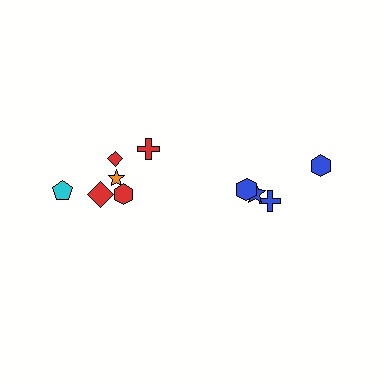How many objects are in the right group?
There are 4 objects.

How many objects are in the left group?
There are 6 objects.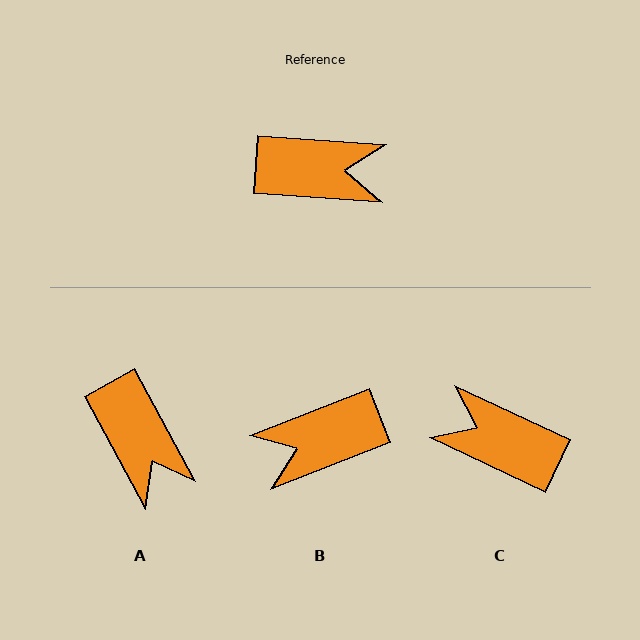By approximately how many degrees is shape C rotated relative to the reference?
Approximately 159 degrees counter-clockwise.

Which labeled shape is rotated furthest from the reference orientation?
C, about 159 degrees away.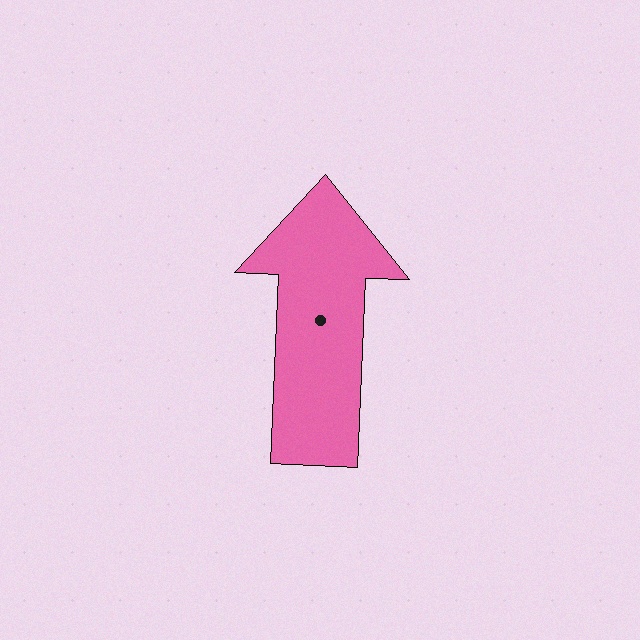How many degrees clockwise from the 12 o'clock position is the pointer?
Approximately 2 degrees.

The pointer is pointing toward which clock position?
Roughly 12 o'clock.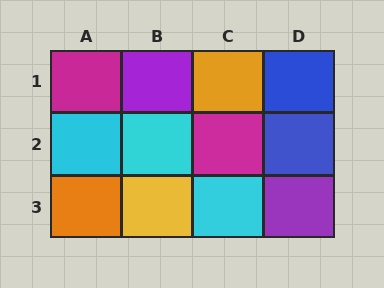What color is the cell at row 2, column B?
Cyan.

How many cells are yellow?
1 cell is yellow.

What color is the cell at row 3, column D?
Purple.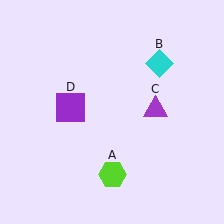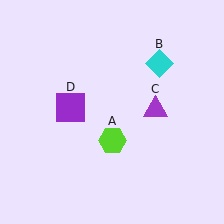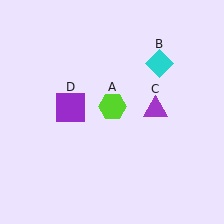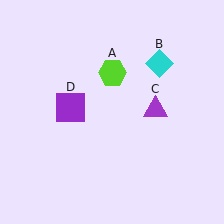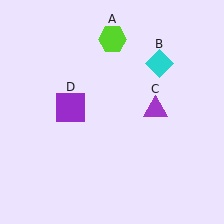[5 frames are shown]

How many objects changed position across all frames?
1 object changed position: lime hexagon (object A).